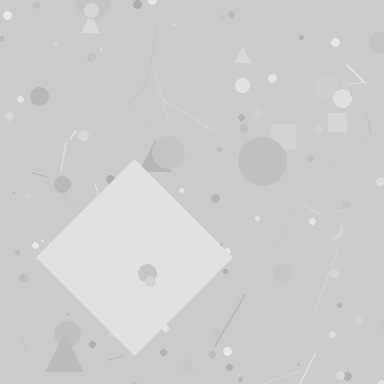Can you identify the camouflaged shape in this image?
The camouflaged shape is a diamond.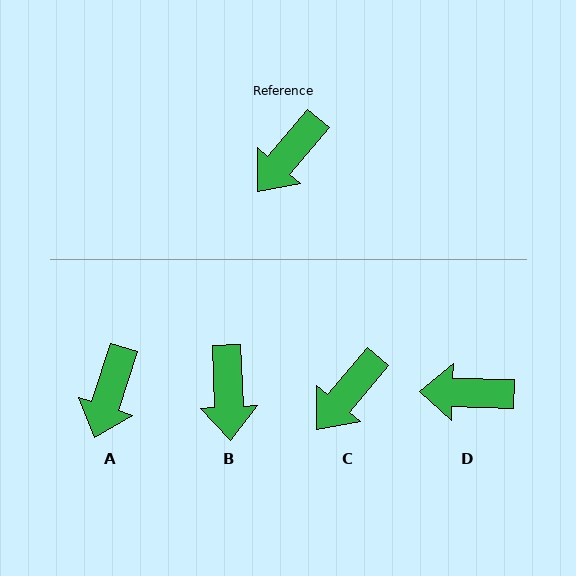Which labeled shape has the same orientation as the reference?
C.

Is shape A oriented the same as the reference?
No, it is off by about 22 degrees.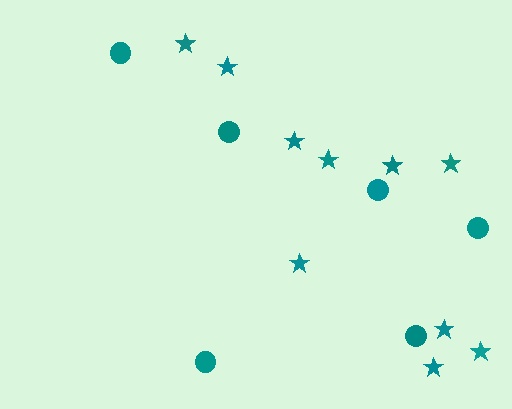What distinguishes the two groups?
There are 2 groups: one group of circles (6) and one group of stars (10).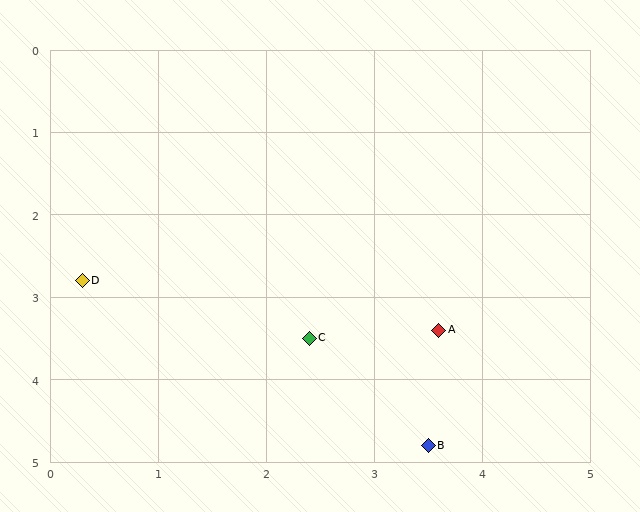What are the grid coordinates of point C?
Point C is at approximately (2.4, 3.5).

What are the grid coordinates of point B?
Point B is at approximately (3.5, 4.8).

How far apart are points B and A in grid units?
Points B and A are about 1.4 grid units apart.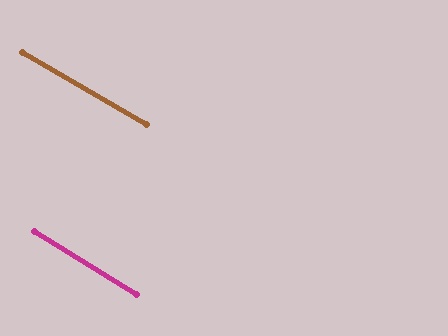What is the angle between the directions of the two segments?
Approximately 1 degree.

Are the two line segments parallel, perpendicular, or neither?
Parallel — their directions differ by only 1.2°.